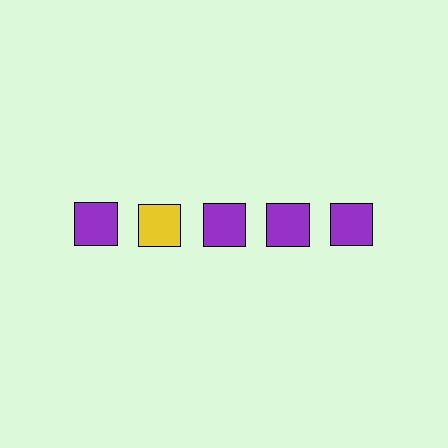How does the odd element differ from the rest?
It has a different color: yellow instead of purple.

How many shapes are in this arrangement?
There are 5 shapes arranged in a grid pattern.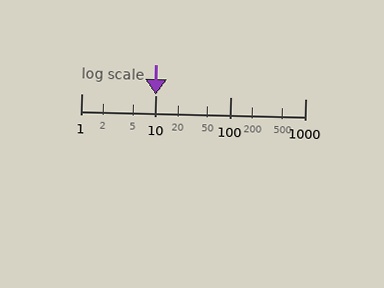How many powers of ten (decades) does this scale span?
The scale spans 3 decades, from 1 to 1000.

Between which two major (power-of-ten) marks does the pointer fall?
The pointer is between 1 and 10.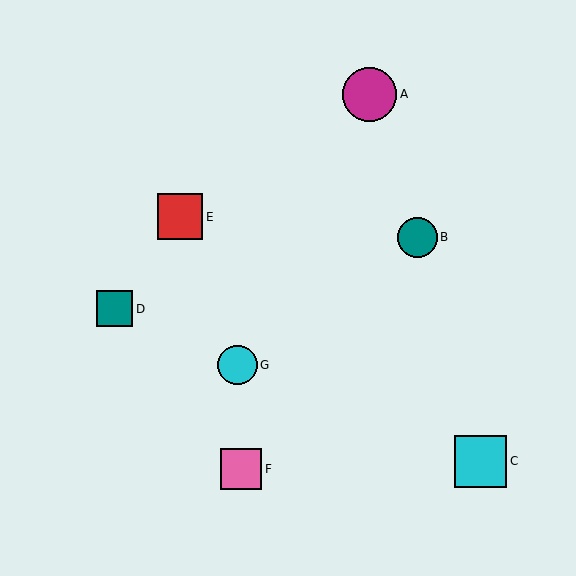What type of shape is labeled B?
Shape B is a teal circle.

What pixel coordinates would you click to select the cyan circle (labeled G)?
Click at (238, 365) to select the cyan circle G.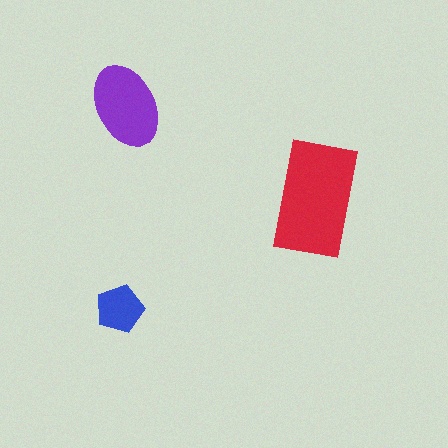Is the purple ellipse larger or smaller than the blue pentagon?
Larger.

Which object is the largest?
The red rectangle.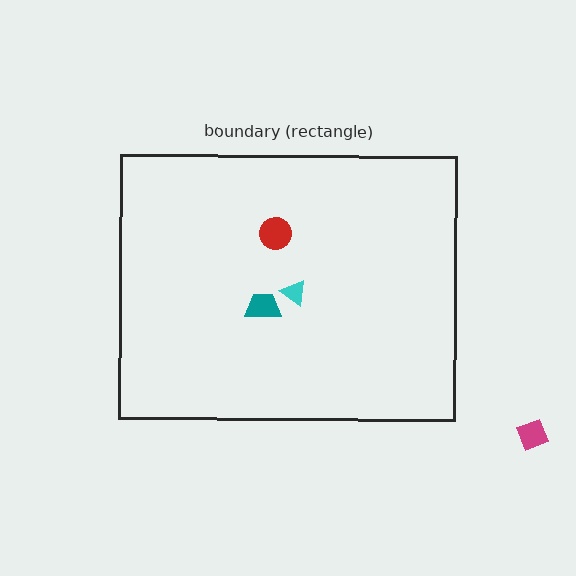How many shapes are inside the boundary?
3 inside, 1 outside.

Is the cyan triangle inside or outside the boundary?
Inside.